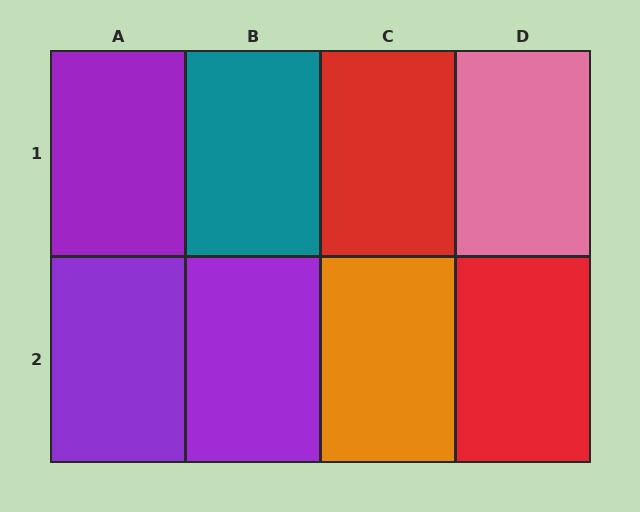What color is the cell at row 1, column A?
Purple.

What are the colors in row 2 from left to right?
Purple, purple, orange, red.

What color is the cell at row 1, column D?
Pink.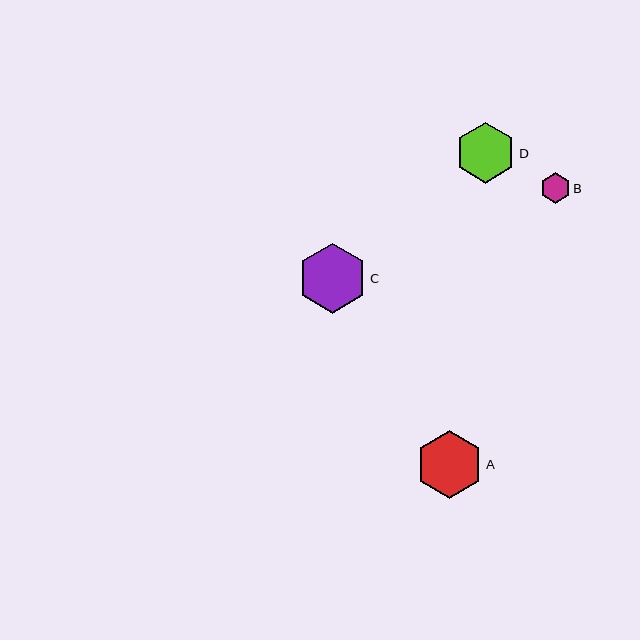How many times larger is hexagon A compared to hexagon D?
Hexagon A is approximately 1.1 times the size of hexagon D.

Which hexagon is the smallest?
Hexagon B is the smallest with a size of approximately 30 pixels.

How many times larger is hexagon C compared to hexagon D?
Hexagon C is approximately 1.1 times the size of hexagon D.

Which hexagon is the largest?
Hexagon C is the largest with a size of approximately 70 pixels.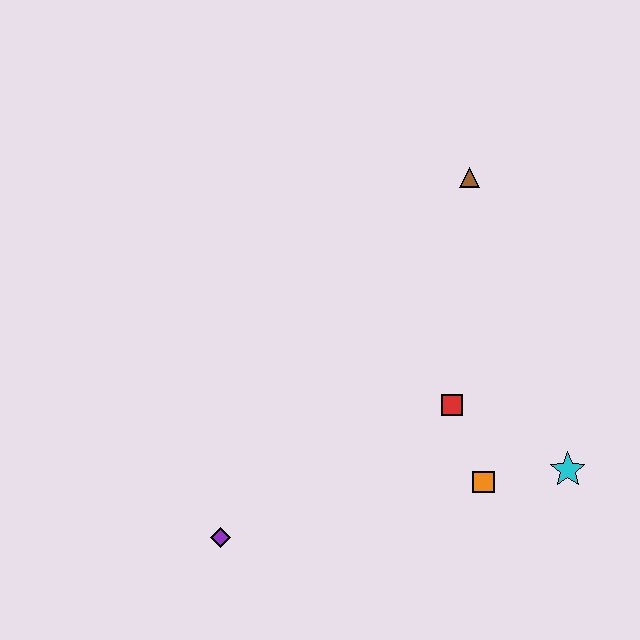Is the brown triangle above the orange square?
Yes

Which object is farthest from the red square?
The purple diamond is farthest from the red square.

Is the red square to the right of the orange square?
No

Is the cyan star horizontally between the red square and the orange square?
No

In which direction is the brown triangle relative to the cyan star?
The brown triangle is above the cyan star.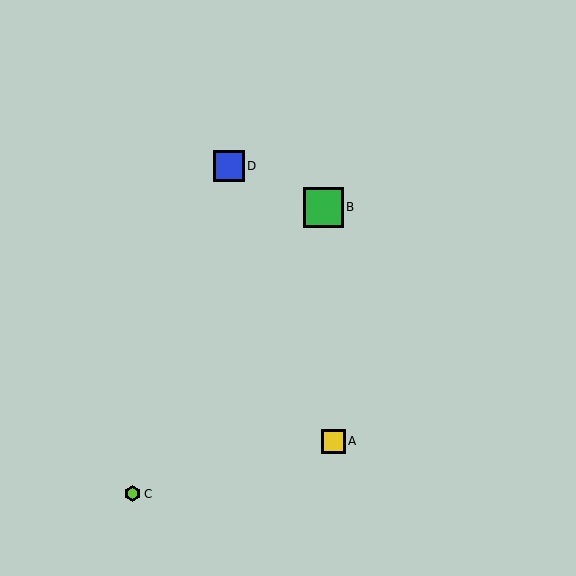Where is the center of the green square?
The center of the green square is at (323, 207).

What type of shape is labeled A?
Shape A is a yellow square.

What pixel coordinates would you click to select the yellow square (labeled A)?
Click at (334, 441) to select the yellow square A.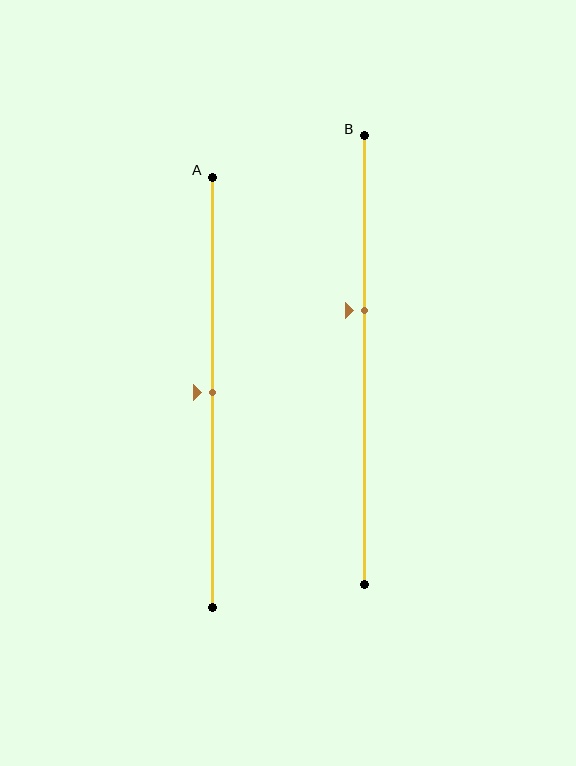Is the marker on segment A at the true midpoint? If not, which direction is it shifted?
Yes, the marker on segment A is at the true midpoint.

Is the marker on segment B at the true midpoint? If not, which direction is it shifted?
No, the marker on segment B is shifted upward by about 11% of the segment length.